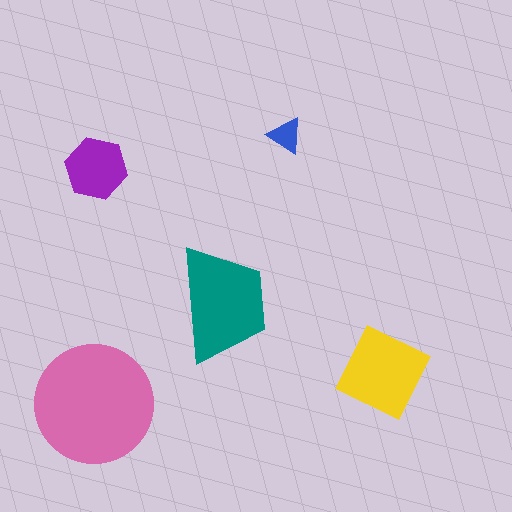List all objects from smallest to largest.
The blue triangle, the purple hexagon, the yellow square, the teal trapezoid, the pink circle.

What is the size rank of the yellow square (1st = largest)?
3rd.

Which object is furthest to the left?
The pink circle is leftmost.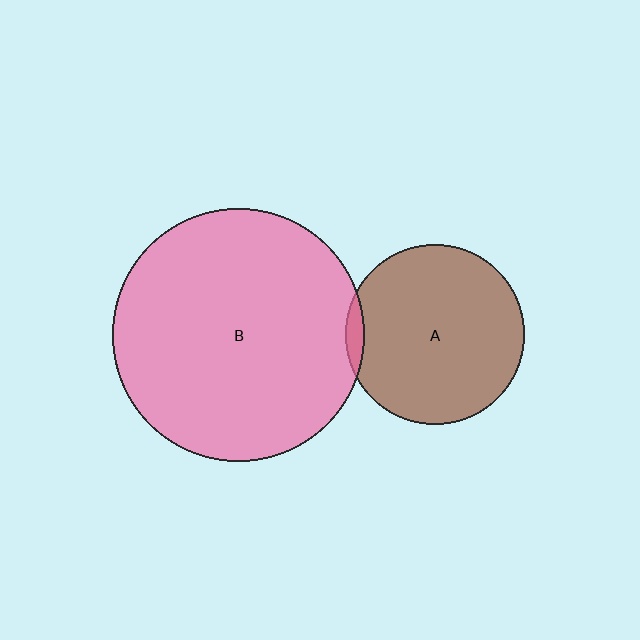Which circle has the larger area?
Circle B (pink).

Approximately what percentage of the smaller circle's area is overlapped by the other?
Approximately 5%.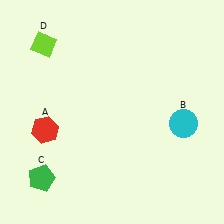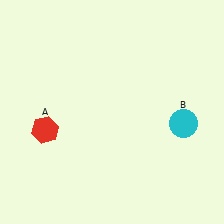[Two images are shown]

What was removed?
The lime diamond (D), the green pentagon (C) were removed in Image 2.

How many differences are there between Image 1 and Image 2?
There are 2 differences between the two images.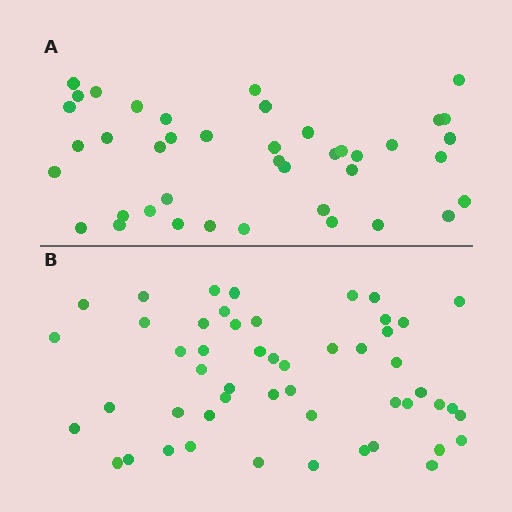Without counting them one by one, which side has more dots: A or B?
Region B (the bottom region) has more dots.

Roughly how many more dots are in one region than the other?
Region B has roughly 10 or so more dots than region A.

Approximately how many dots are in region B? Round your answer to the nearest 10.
About 50 dots. (The exact count is 51, which rounds to 50.)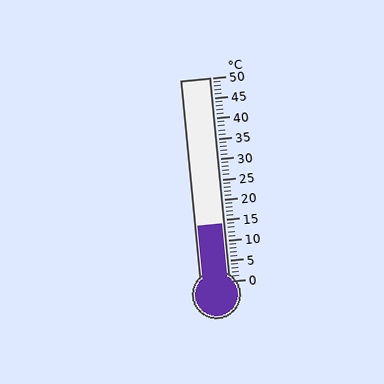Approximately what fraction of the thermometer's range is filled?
The thermometer is filled to approximately 30% of its range.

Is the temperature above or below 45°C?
The temperature is below 45°C.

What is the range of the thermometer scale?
The thermometer scale ranges from 0°C to 50°C.